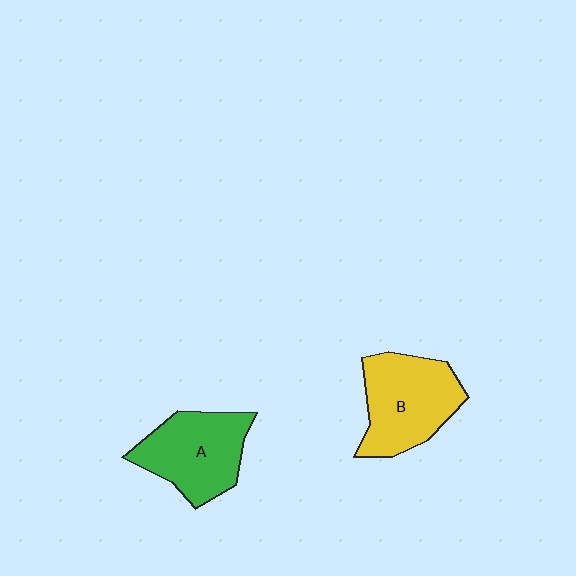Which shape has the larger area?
Shape B (yellow).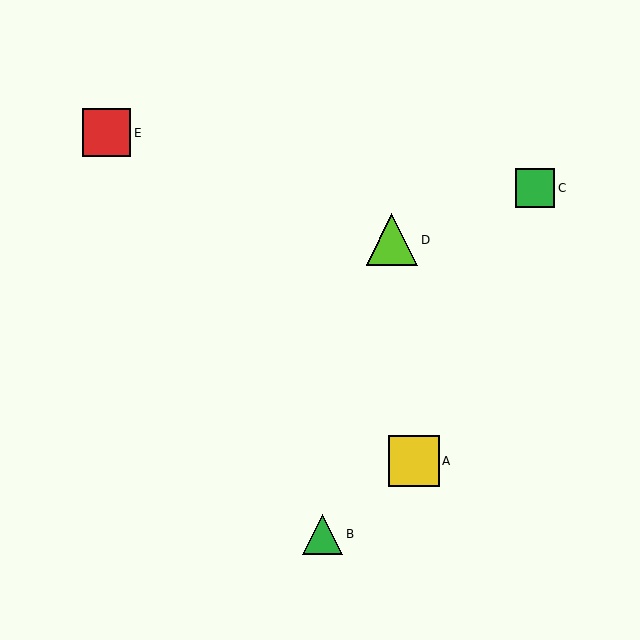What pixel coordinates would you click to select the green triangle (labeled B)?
Click at (323, 534) to select the green triangle B.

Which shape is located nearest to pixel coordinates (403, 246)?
The lime triangle (labeled D) at (392, 240) is nearest to that location.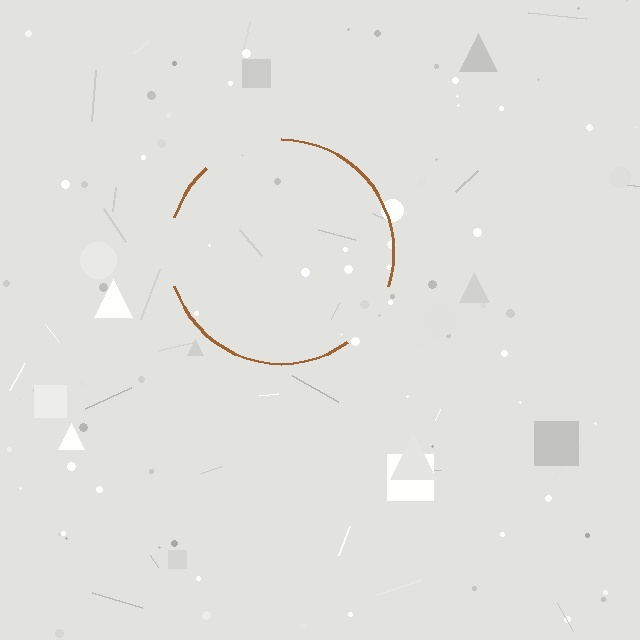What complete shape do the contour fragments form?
The contour fragments form a circle.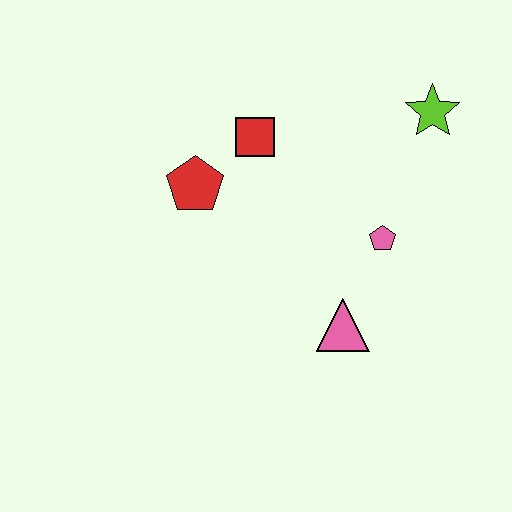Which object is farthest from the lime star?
The red pentagon is farthest from the lime star.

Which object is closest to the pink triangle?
The pink pentagon is closest to the pink triangle.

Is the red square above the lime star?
No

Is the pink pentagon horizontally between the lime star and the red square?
Yes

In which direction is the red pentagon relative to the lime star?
The red pentagon is to the left of the lime star.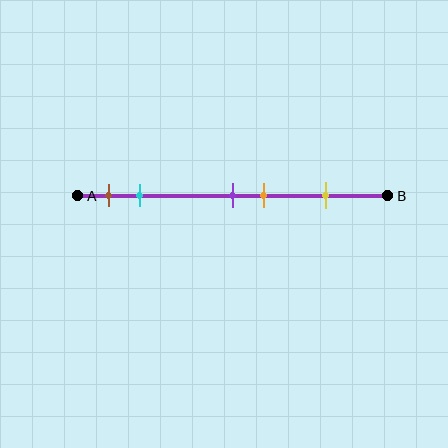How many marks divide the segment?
There are 5 marks dividing the segment.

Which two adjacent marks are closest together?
The purple and orange marks are the closest adjacent pair.